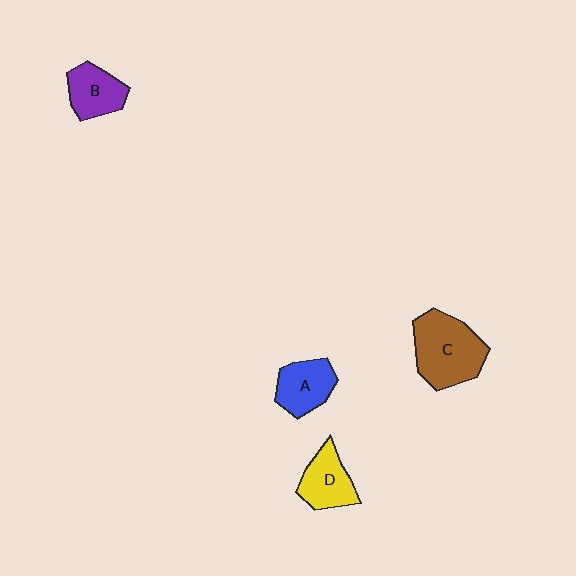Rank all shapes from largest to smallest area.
From largest to smallest: C (brown), A (blue), D (yellow), B (purple).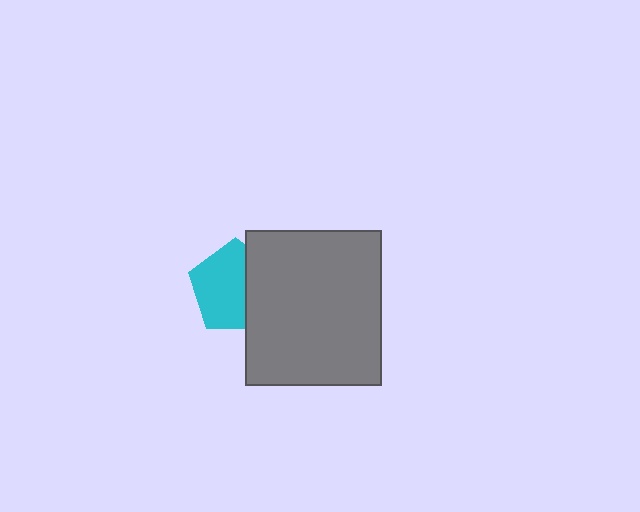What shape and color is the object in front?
The object in front is a gray rectangle.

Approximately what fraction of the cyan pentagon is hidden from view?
Roughly 36% of the cyan pentagon is hidden behind the gray rectangle.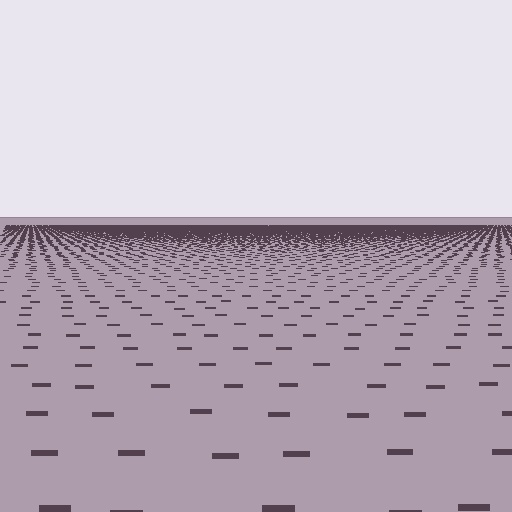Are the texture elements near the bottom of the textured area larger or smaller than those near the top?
Larger. Near the bottom, elements are closer to the viewer and appear at a bigger on-screen size.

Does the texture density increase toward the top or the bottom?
Density increases toward the top.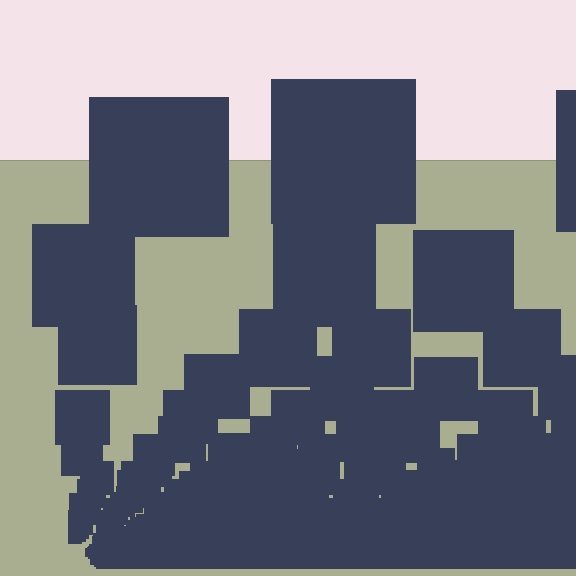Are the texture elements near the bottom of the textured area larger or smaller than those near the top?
Smaller. The gradient is inverted — elements near the bottom are smaller and denser.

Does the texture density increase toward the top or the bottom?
Density increases toward the bottom.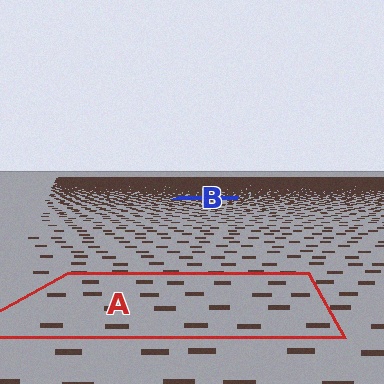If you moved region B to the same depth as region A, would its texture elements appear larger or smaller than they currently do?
They would appear larger. At a closer depth, the same texture elements are projected at a bigger on-screen size.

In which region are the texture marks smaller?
The texture marks are smaller in region B, because it is farther away.